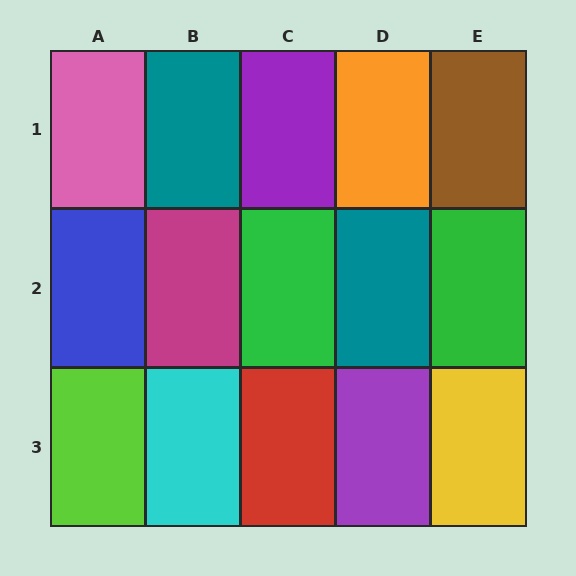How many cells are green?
2 cells are green.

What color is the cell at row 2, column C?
Green.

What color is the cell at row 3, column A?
Lime.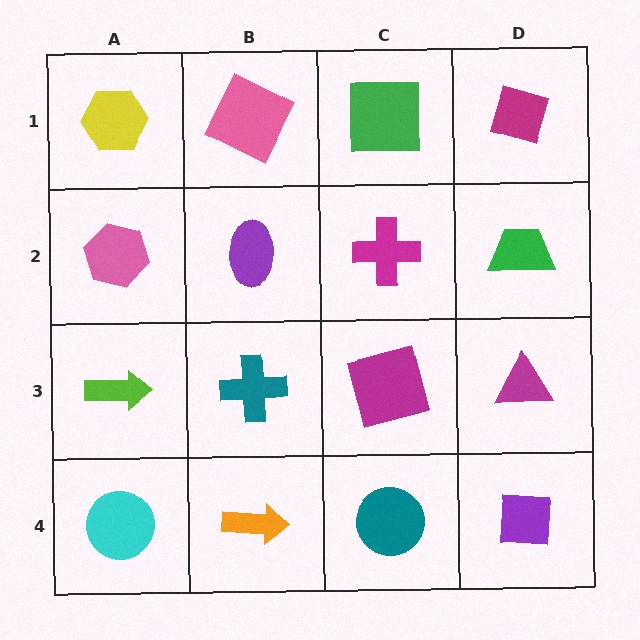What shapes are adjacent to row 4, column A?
A lime arrow (row 3, column A), an orange arrow (row 4, column B).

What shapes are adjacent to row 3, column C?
A magenta cross (row 2, column C), a teal circle (row 4, column C), a teal cross (row 3, column B), a magenta triangle (row 3, column D).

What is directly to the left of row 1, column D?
A green square.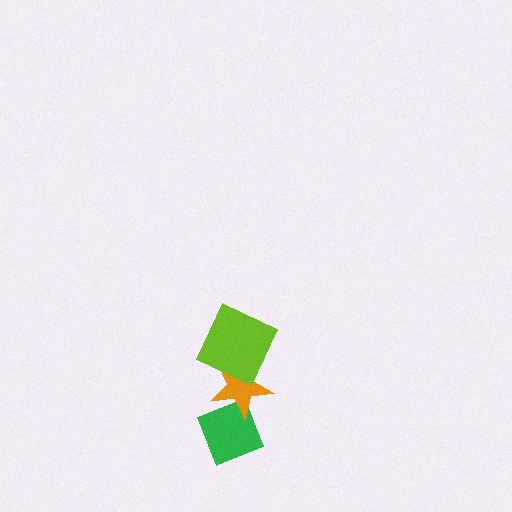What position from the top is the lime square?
The lime square is 1st from the top.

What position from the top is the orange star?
The orange star is 2nd from the top.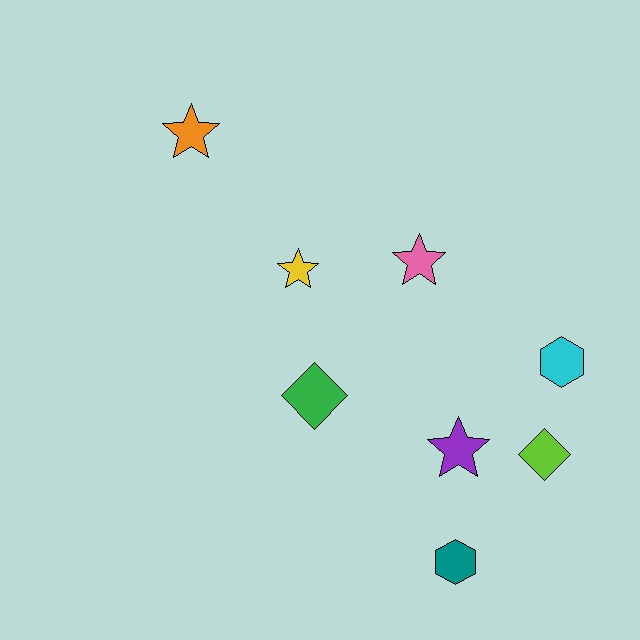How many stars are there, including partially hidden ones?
There are 4 stars.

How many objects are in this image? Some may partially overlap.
There are 8 objects.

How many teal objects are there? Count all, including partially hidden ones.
There is 1 teal object.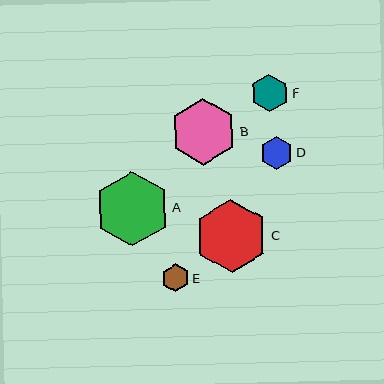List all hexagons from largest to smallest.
From largest to smallest: A, C, B, F, D, E.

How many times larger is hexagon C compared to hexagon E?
Hexagon C is approximately 2.6 times the size of hexagon E.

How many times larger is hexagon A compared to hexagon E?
Hexagon A is approximately 2.7 times the size of hexagon E.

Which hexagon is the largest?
Hexagon A is the largest with a size of approximately 74 pixels.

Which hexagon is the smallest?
Hexagon E is the smallest with a size of approximately 28 pixels.